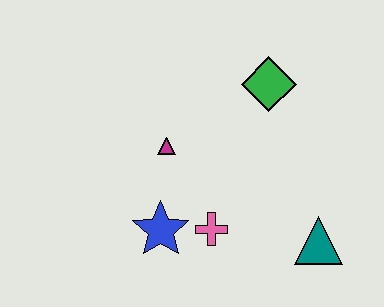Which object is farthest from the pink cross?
The green diamond is farthest from the pink cross.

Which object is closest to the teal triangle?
The pink cross is closest to the teal triangle.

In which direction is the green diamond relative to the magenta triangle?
The green diamond is to the right of the magenta triangle.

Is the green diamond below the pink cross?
No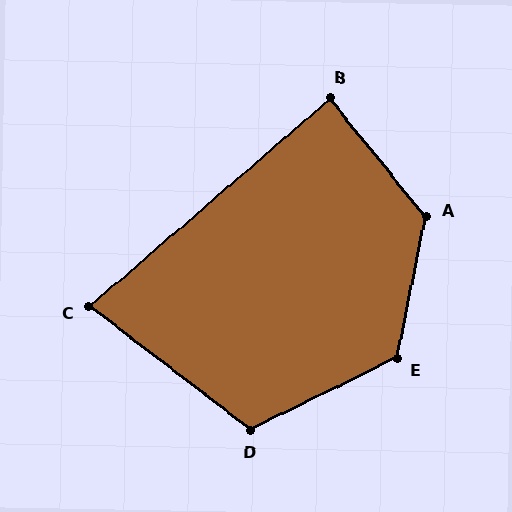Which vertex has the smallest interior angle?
C, at approximately 78 degrees.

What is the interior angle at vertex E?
Approximately 127 degrees (obtuse).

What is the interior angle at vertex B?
Approximately 88 degrees (approximately right).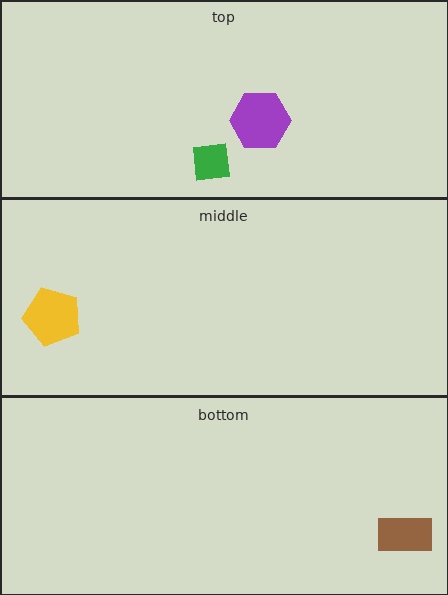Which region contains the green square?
The top region.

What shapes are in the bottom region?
The brown rectangle.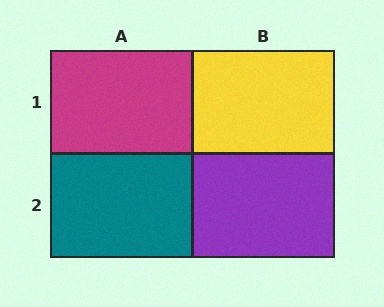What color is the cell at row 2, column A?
Teal.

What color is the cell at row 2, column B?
Purple.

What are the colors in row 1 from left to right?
Magenta, yellow.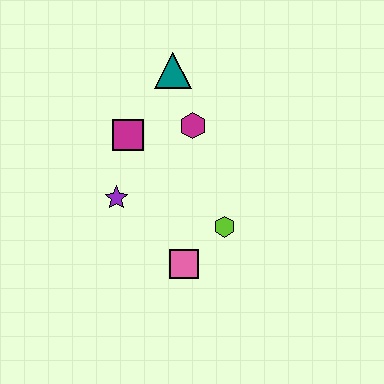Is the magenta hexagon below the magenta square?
No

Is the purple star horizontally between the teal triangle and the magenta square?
No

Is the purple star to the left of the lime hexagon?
Yes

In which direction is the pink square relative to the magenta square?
The pink square is below the magenta square.